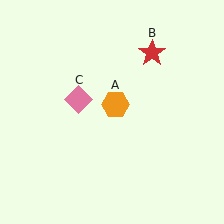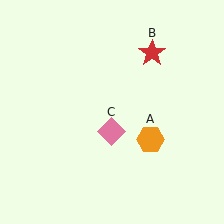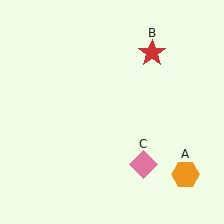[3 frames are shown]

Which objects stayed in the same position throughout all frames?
Red star (object B) remained stationary.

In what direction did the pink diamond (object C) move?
The pink diamond (object C) moved down and to the right.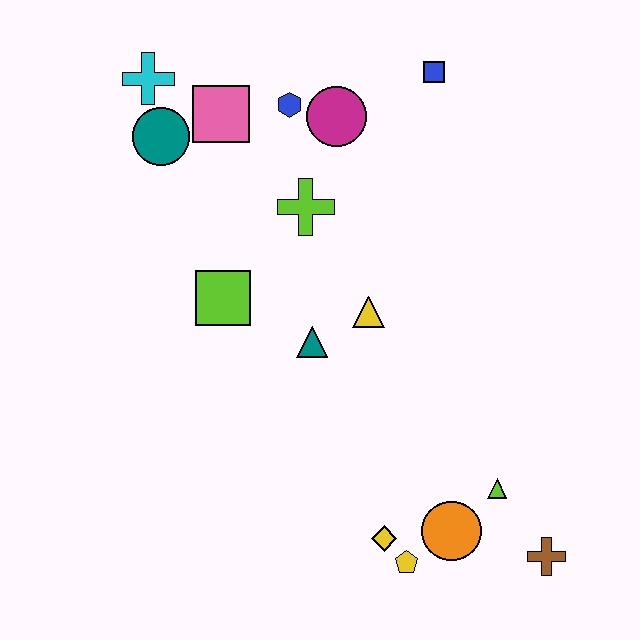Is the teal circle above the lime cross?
Yes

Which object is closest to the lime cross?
The magenta circle is closest to the lime cross.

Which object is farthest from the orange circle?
The cyan cross is farthest from the orange circle.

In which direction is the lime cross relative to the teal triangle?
The lime cross is above the teal triangle.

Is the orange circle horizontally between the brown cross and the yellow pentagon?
Yes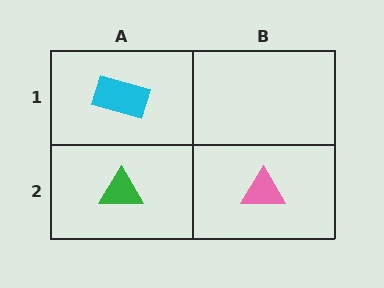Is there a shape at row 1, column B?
No, that cell is empty.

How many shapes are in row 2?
2 shapes.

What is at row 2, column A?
A green triangle.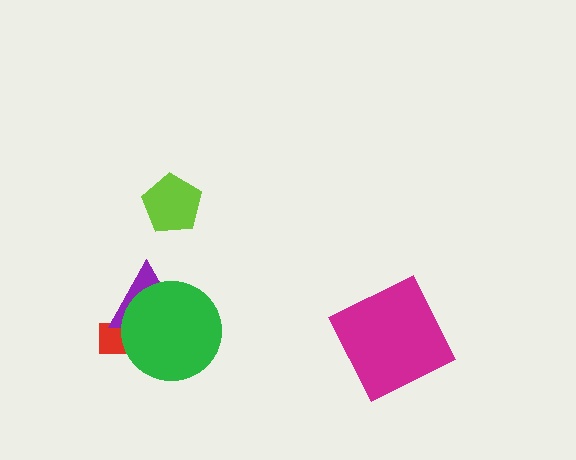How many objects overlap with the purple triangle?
2 objects overlap with the purple triangle.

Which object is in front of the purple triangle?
The green circle is in front of the purple triangle.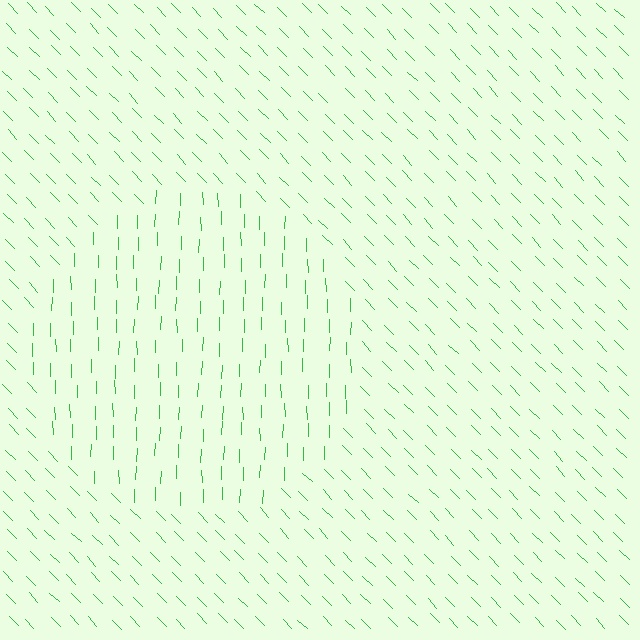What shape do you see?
I see a circle.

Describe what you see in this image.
The image is filled with small green line segments. A circle region in the image has lines oriented differently from the surrounding lines, creating a visible texture boundary.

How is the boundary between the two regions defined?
The boundary is defined purely by a change in line orientation (approximately 45 degrees difference). All lines are the same color and thickness.